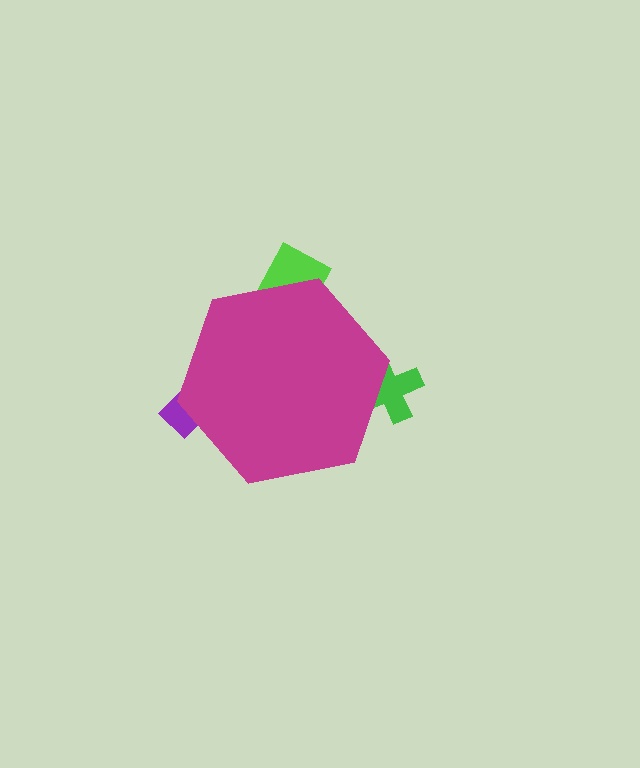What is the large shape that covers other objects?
A magenta hexagon.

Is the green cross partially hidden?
Yes, the green cross is partially hidden behind the magenta hexagon.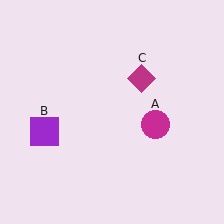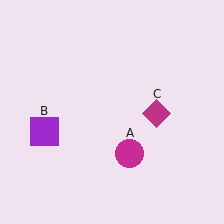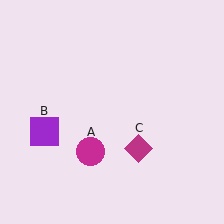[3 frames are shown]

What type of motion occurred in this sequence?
The magenta circle (object A), magenta diamond (object C) rotated clockwise around the center of the scene.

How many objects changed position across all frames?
2 objects changed position: magenta circle (object A), magenta diamond (object C).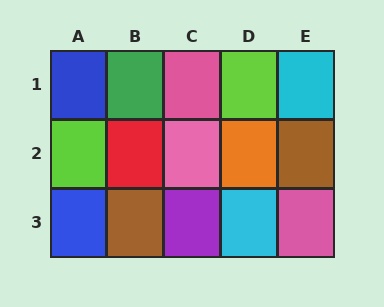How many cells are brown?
2 cells are brown.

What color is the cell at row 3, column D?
Cyan.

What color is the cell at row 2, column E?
Brown.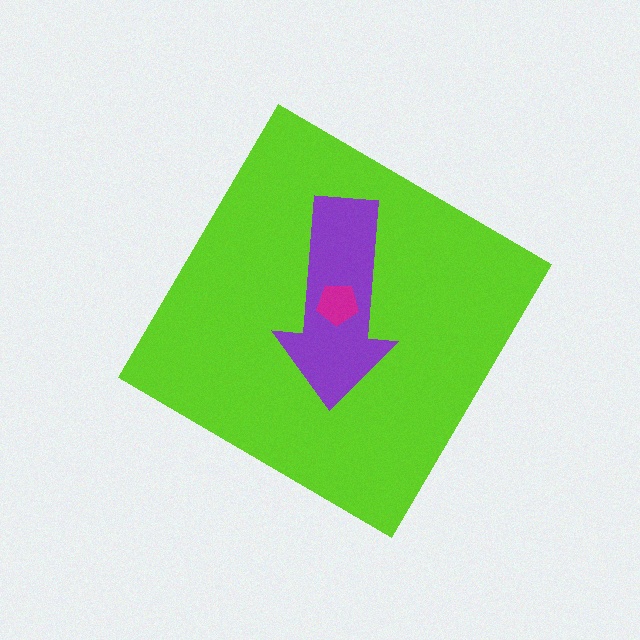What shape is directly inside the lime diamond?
The purple arrow.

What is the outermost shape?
The lime diamond.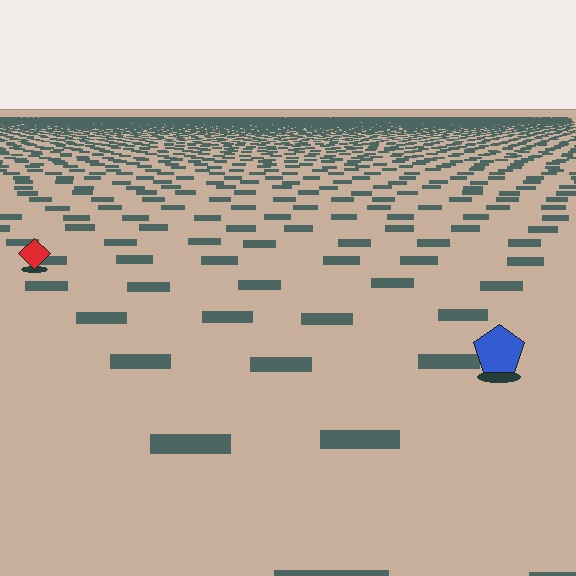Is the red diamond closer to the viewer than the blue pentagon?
No. The blue pentagon is closer — you can tell from the texture gradient: the ground texture is coarser near it.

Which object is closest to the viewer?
The blue pentagon is closest. The texture marks near it are larger and more spread out.